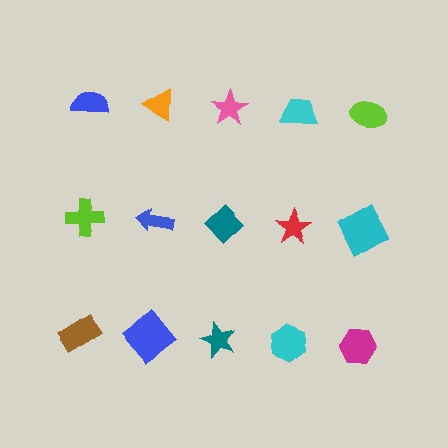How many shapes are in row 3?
5 shapes.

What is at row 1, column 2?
An orange triangle.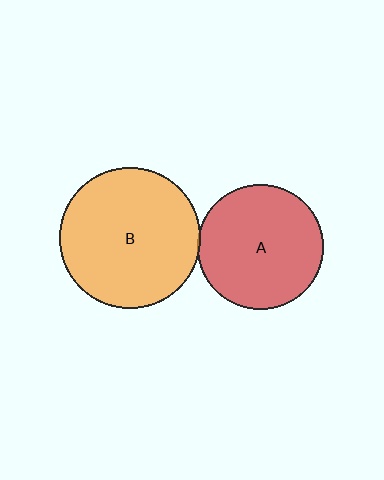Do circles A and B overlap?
Yes.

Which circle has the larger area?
Circle B (orange).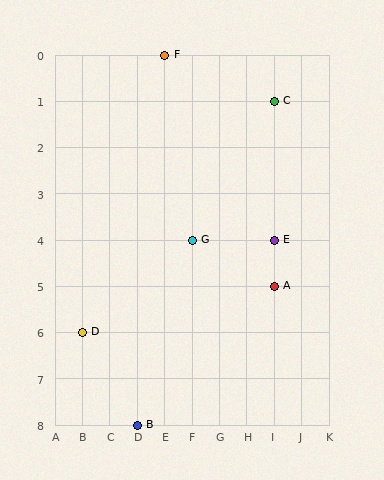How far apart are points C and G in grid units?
Points C and G are 3 columns and 3 rows apart (about 4.2 grid units diagonally).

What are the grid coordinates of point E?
Point E is at grid coordinates (I, 4).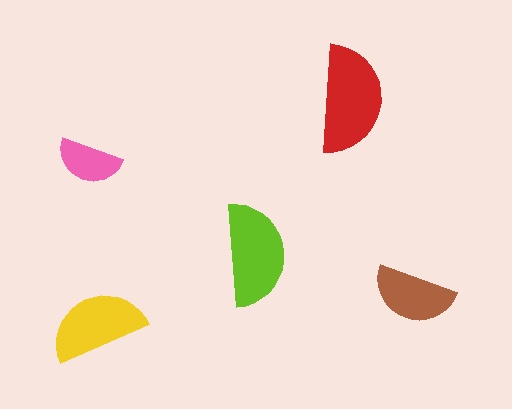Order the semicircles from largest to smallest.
the red one, the lime one, the yellow one, the brown one, the pink one.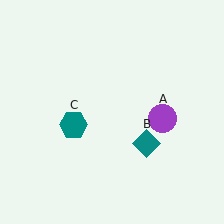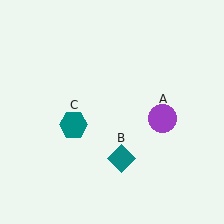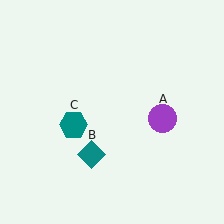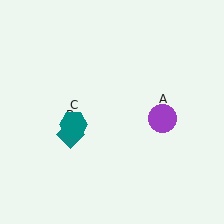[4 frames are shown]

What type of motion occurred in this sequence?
The teal diamond (object B) rotated clockwise around the center of the scene.